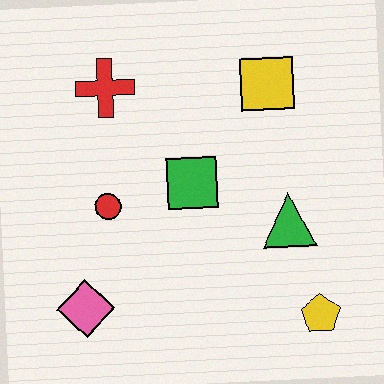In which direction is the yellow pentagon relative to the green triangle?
The yellow pentagon is below the green triangle.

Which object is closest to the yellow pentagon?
The green triangle is closest to the yellow pentagon.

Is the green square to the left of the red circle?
No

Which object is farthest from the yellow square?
The pink diamond is farthest from the yellow square.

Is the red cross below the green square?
No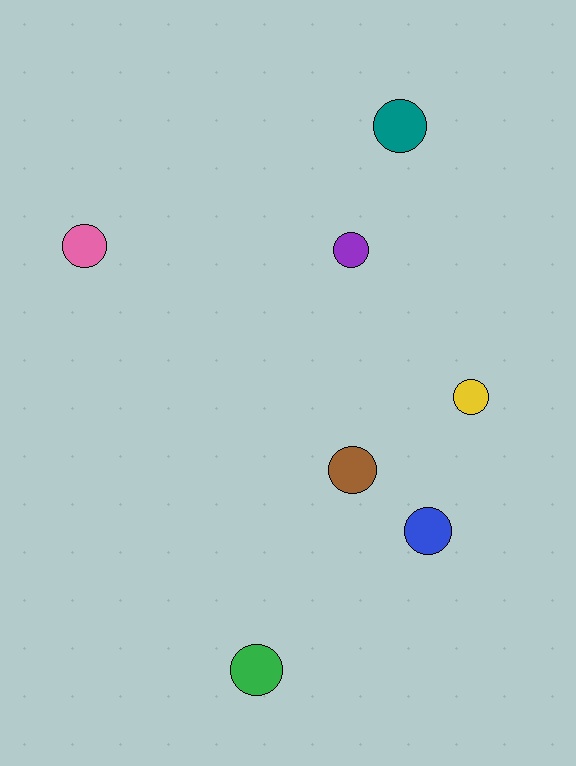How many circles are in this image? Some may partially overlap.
There are 7 circles.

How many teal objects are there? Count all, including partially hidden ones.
There is 1 teal object.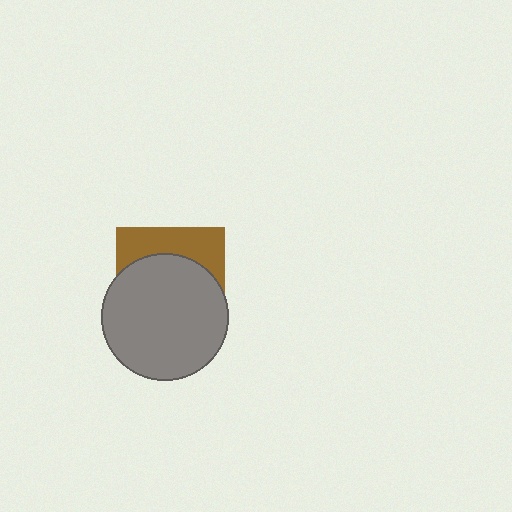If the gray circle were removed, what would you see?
You would see the complete brown square.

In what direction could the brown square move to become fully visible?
The brown square could move up. That would shift it out from behind the gray circle entirely.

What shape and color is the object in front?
The object in front is a gray circle.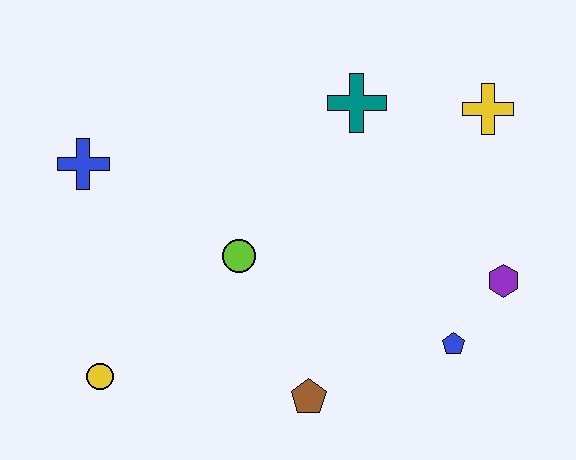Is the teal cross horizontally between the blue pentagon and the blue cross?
Yes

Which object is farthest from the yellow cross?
The yellow circle is farthest from the yellow cross.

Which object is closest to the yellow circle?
The lime circle is closest to the yellow circle.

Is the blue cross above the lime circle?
Yes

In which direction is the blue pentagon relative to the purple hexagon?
The blue pentagon is below the purple hexagon.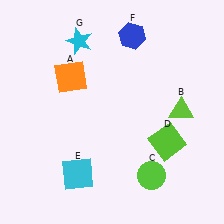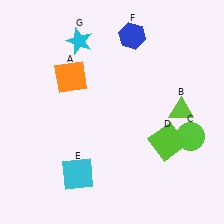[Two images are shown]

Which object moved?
The lime circle (C) moved up.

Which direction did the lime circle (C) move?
The lime circle (C) moved up.